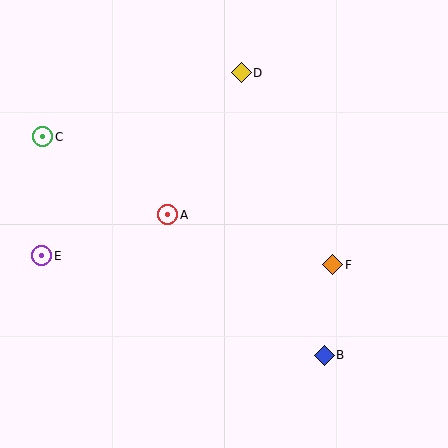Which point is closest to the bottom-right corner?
Point B is closest to the bottom-right corner.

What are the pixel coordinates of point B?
Point B is at (324, 355).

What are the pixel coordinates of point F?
Point F is at (333, 265).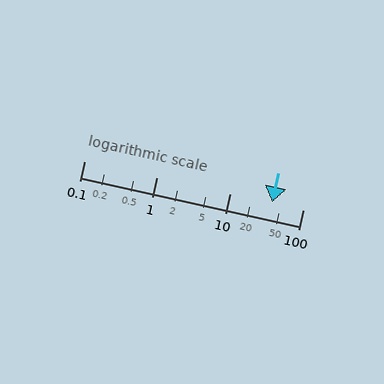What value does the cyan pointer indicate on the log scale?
The pointer indicates approximately 38.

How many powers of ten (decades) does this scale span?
The scale spans 3 decades, from 0.1 to 100.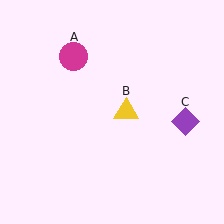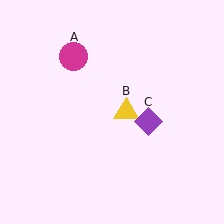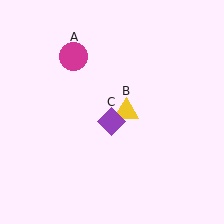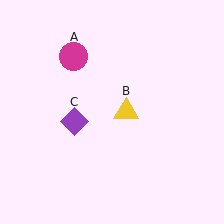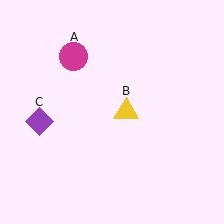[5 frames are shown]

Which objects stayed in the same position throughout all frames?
Magenta circle (object A) and yellow triangle (object B) remained stationary.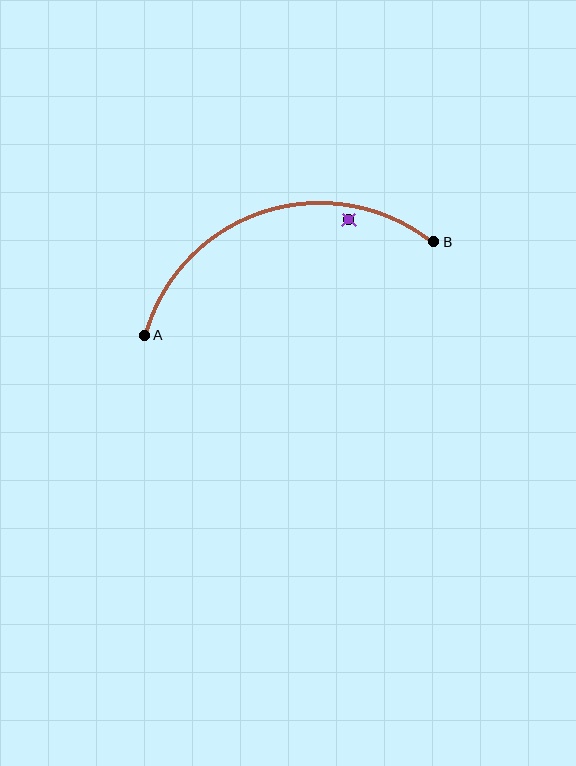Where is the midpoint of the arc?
The arc midpoint is the point on the curve farthest from the straight line joining A and B. It sits above that line.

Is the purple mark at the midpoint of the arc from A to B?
No — the purple mark does not lie on the arc at all. It sits slightly inside the curve.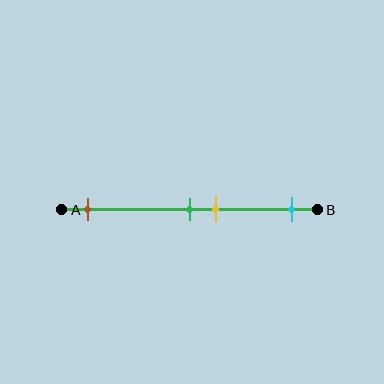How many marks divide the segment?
There are 4 marks dividing the segment.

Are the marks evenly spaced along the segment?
No, the marks are not evenly spaced.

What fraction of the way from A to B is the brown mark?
The brown mark is approximately 10% (0.1) of the way from A to B.